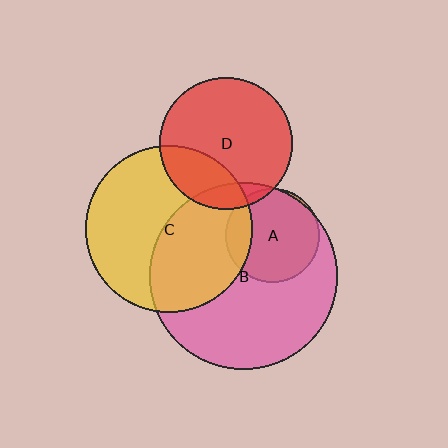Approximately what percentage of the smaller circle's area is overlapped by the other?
Approximately 100%.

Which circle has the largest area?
Circle B (pink).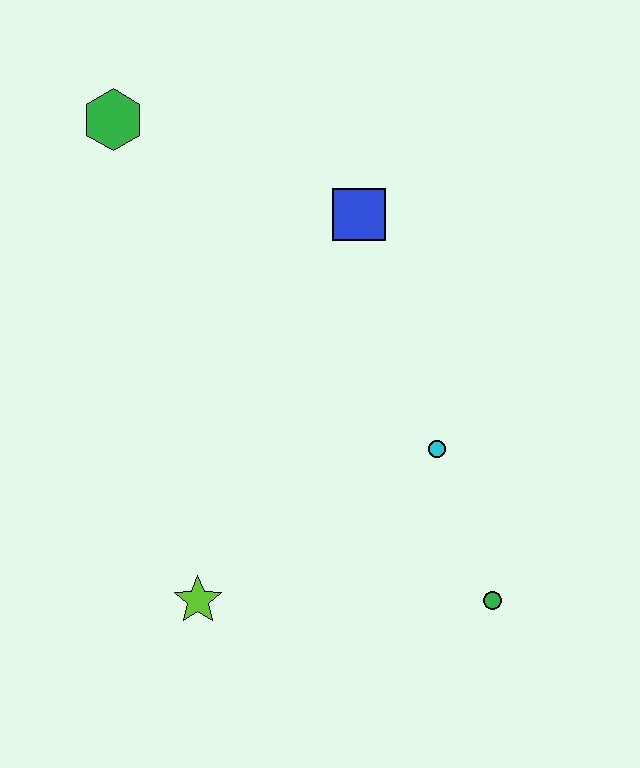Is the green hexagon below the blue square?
No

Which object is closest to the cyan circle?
The green circle is closest to the cyan circle.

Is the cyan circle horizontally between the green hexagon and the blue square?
No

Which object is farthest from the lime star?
The green hexagon is farthest from the lime star.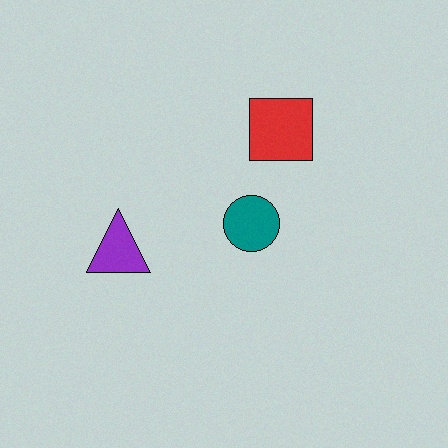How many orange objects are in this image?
There are no orange objects.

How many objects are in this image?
There are 3 objects.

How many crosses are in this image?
There are no crosses.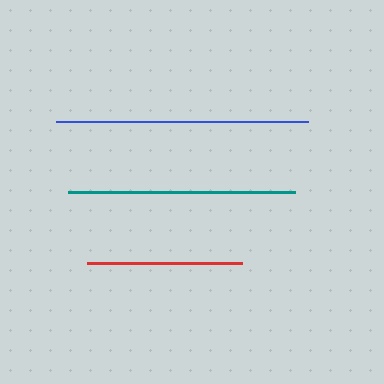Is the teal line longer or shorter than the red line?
The teal line is longer than the red line.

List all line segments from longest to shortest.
From longest to shortest: blue, teal, red.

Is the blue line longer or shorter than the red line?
The blue line is longer than the red line.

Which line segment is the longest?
The blue line is the longest at approximately 252 pixels.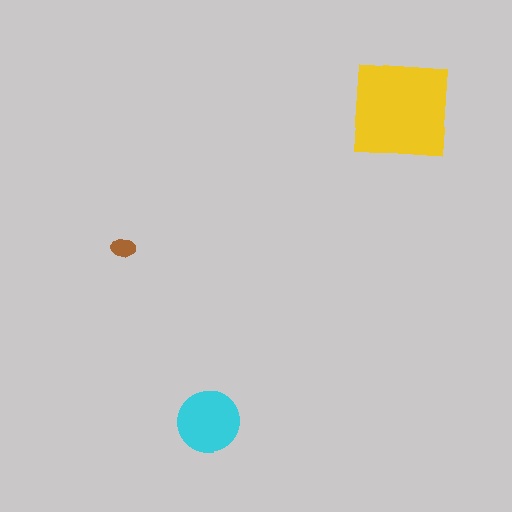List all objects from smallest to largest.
The brown ellipse, the cyan circle, the yellow square.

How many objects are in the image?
There are 3 objects in the image.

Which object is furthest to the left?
The brown ellipse is leftmost.